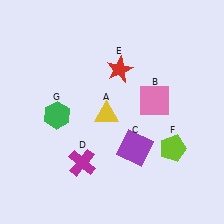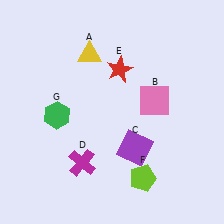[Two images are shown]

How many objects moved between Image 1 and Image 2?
2 objects moved between the two images.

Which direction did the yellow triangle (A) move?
The yellow triangle (A) moved up.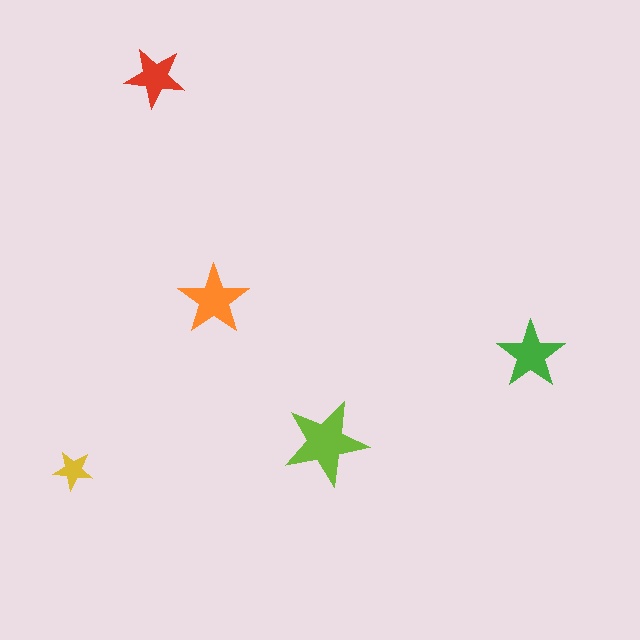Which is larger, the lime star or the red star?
The lime one.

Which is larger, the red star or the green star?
The green one.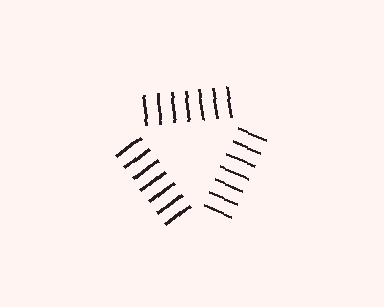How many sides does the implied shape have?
3 sides — the line-ends trace a triangle.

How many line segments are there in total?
21 — 7 along each of the 3 edges.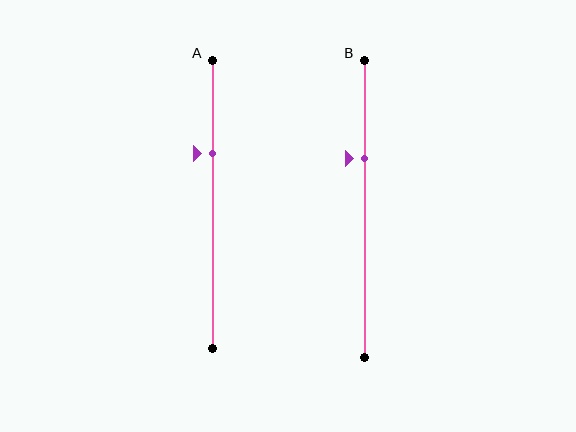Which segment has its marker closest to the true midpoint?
Segment B has its marker closest to the true midpoint.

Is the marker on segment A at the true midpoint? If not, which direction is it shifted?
No, the marker on segment A is shifted upward by about 18% of the segment length.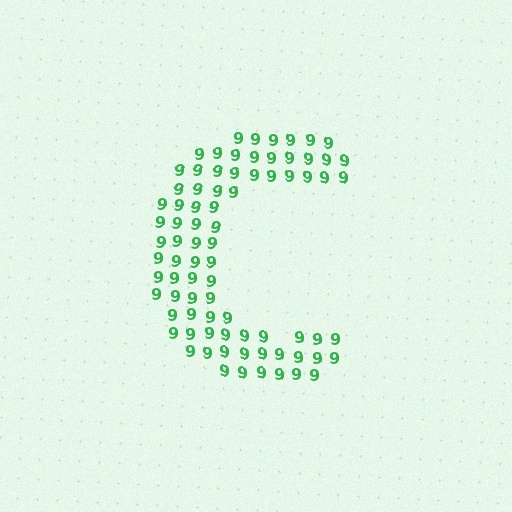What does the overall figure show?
The overall figure shows the letter C.